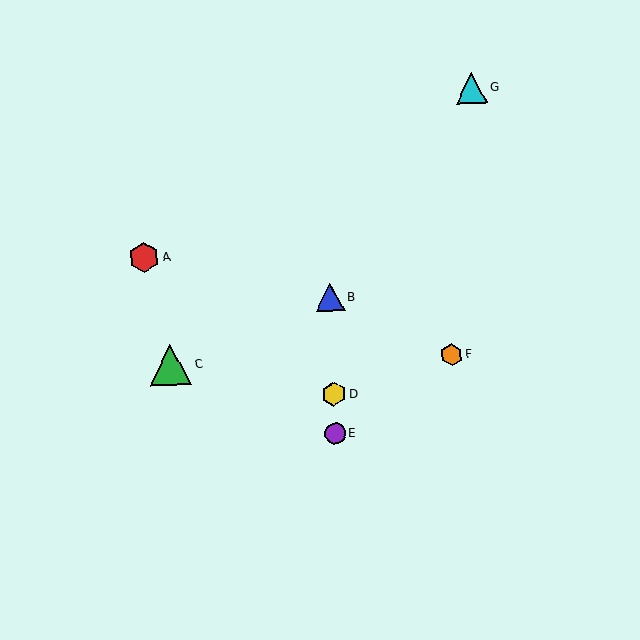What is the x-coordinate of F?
Object F is at x≈451.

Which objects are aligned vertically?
Objects B, D, E are aligned vertically.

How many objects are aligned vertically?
3 objects (B, D, E) are aligned vertically.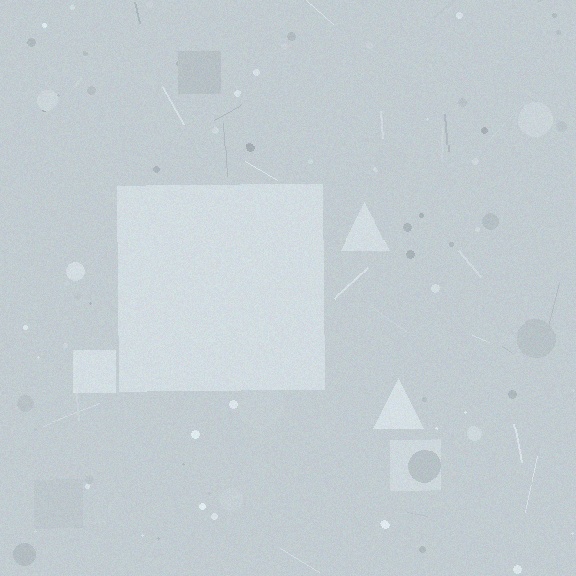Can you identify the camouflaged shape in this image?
The camouflaged shape is a square.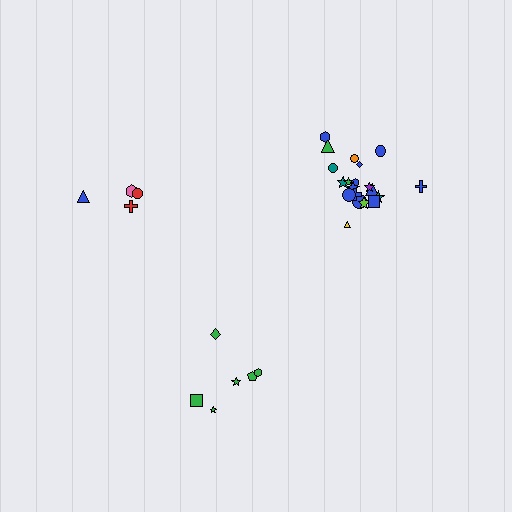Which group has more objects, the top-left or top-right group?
The top-right group.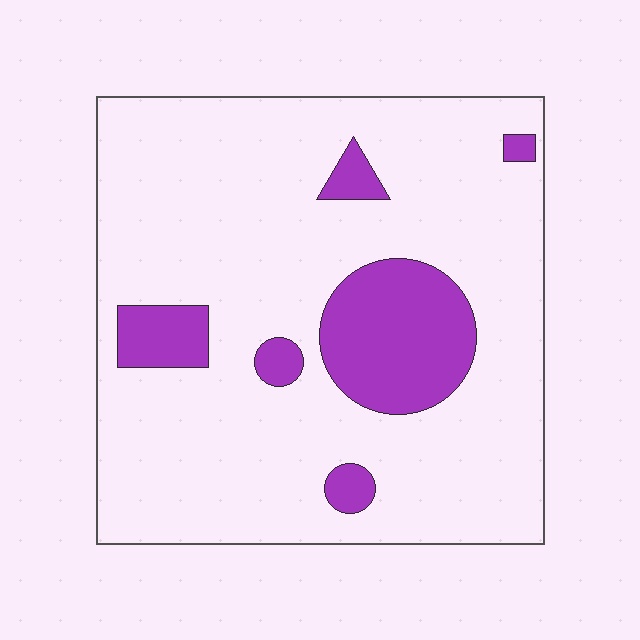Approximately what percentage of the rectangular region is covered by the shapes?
Approximately 15%.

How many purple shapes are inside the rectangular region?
6.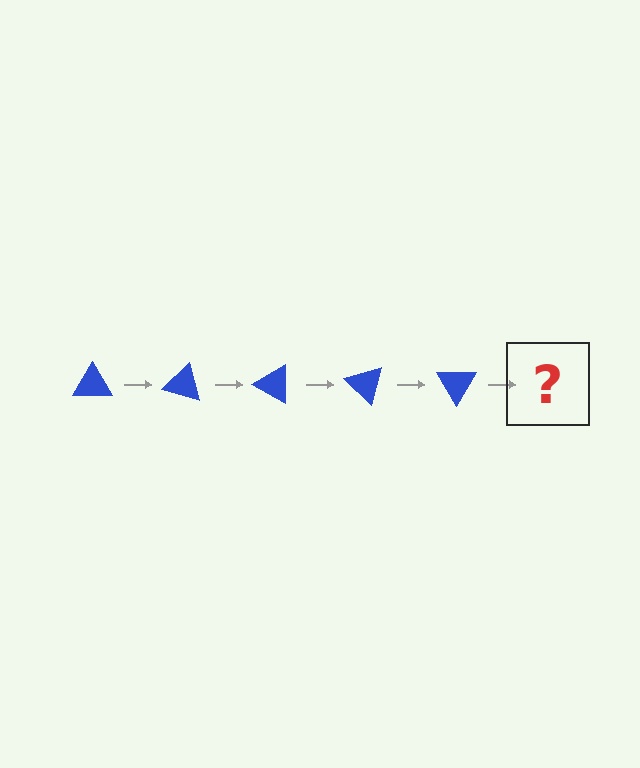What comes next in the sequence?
The next element should be a blue triangle rotated 75 degrees.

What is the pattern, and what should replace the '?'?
The pattern is that the triangle rotates 15 degrees each step. The '?' should be a blue triangle rotated 75 degrees.